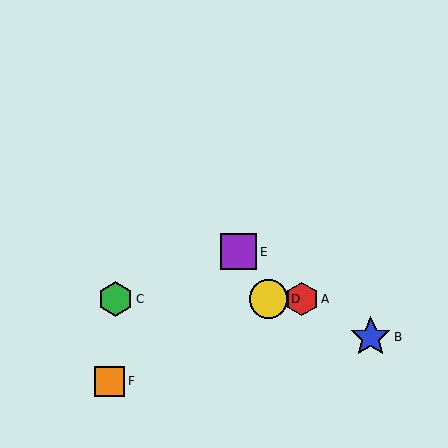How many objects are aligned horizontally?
3 objects (A, C, D) are aligned horizontally.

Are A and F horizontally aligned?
No, A is at y≈299 and F is at y≈381.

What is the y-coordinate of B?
Object B is at y≈337.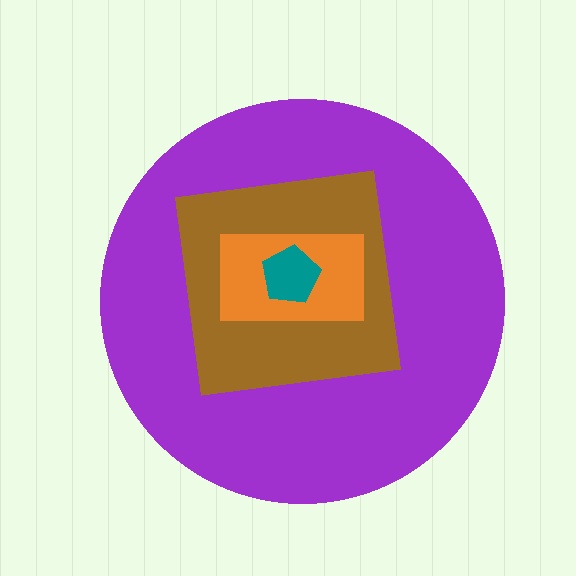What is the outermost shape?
The purple circle.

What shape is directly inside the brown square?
The orange rectangle.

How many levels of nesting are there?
4.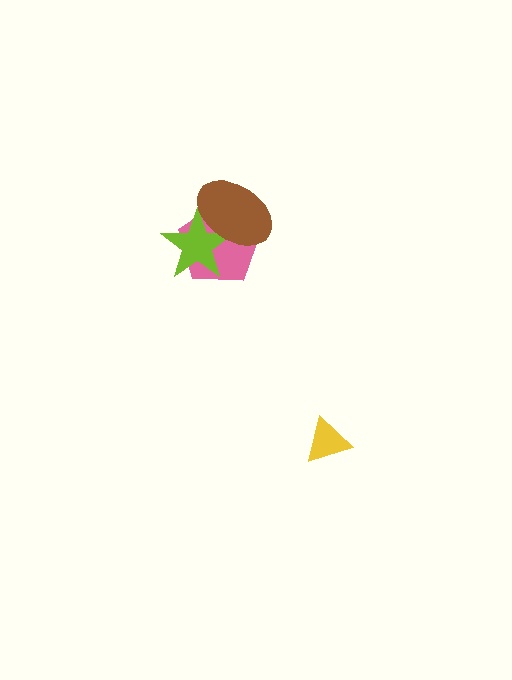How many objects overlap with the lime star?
2 objects overlap with the lime star.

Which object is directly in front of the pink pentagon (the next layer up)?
The lime star is directly in front of the pink pentagon.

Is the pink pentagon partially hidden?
Yes, it is partially covered by another shape.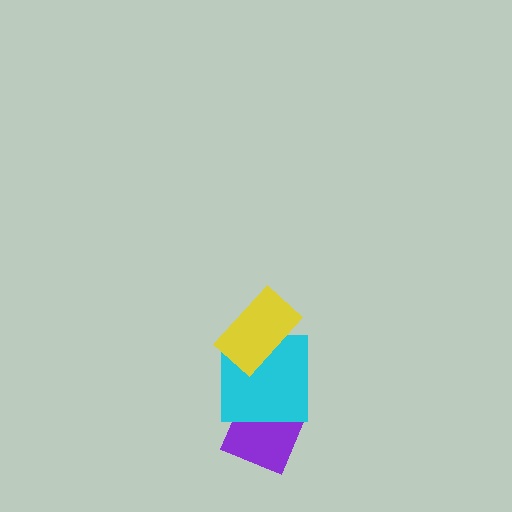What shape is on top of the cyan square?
The yellow rectangle is on top of the cyan square.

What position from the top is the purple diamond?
The purple diamond is 3rd from the top.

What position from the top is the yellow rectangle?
The yellow rectangle is 1st from the top.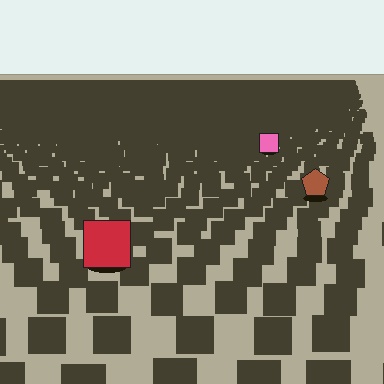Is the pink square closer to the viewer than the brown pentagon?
No. The brown pentagon is closer — you can tell from the texture gradient: the ground texture is coarser near it.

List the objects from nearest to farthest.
From nearest to farthest: the red square, the brown pentagon, the pink square.